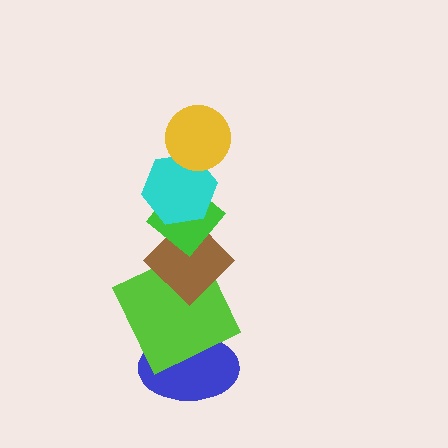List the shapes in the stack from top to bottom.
From top to bottom: the yellow circle, the cyan hexagon, the green diamond, the brown diamond, the lime square, the blue ellipse.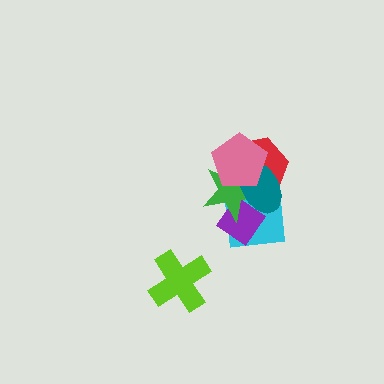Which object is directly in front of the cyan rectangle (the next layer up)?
The purple diamond is directly in front of the cyan rectangle.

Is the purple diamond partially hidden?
Yes, it is partially covered by another shape.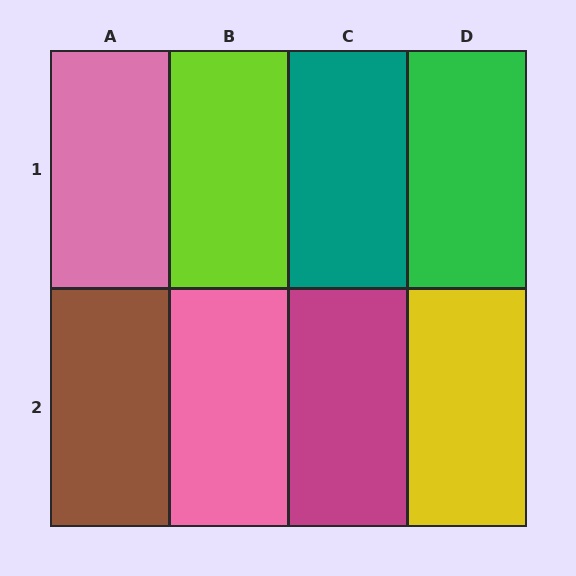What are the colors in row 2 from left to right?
Brown, pink, magenta, yellow.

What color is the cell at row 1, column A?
Pink.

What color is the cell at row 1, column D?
Green.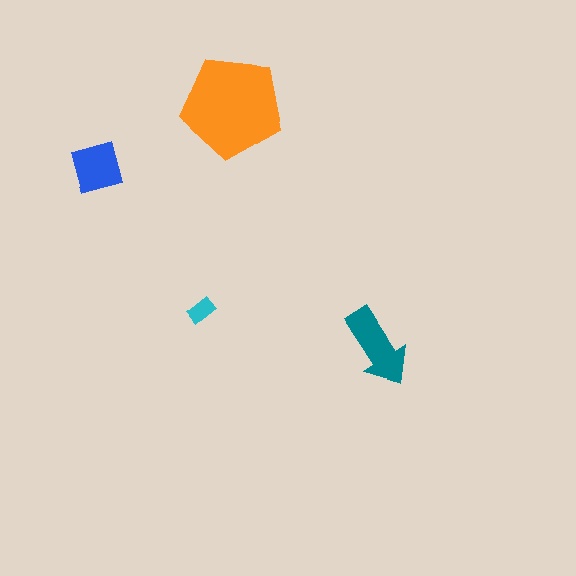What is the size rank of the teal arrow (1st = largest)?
2nd.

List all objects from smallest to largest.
The cyan rectangle, the blue diamond, the teal arrow, the orange pentagon.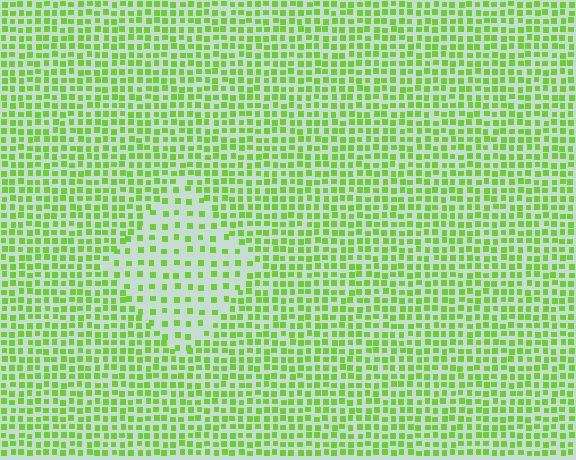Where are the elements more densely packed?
The elements are more densely packed outside the diamond boundary.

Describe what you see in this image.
The image contains small lime elements arranged at two different densities. A diamond-shaped region is visible where the elements are less densely packed than the surrounding area.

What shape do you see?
I see a diamond.